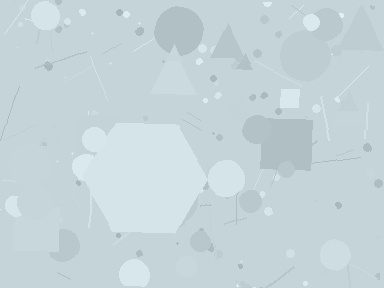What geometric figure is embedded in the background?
A hexagon is embedded in the background.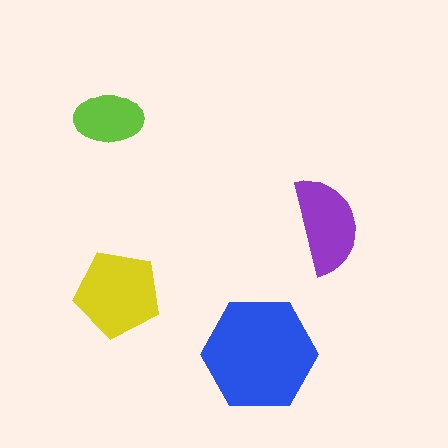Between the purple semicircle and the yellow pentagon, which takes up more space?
The yellow pentagon.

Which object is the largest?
The blue hexagon.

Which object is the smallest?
The lime ellipse.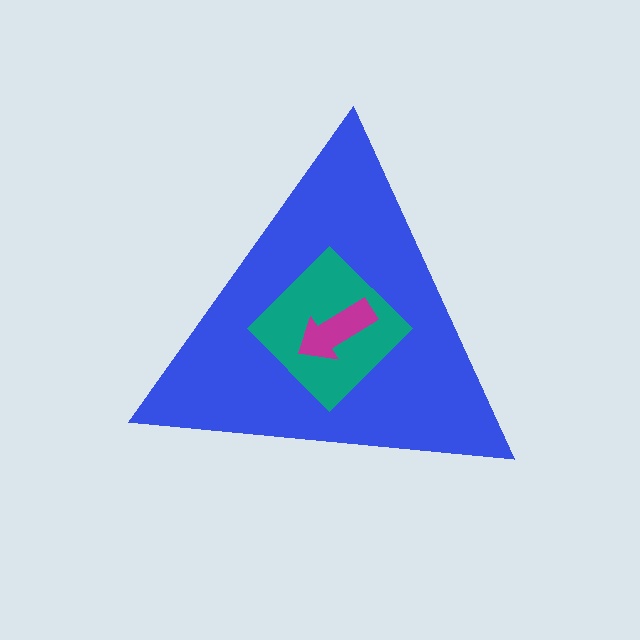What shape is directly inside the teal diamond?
The magenta arrow.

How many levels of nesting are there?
3.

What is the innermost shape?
The magenta arrow.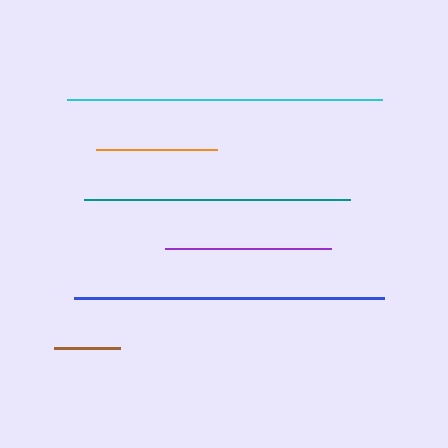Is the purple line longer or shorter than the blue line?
The blue line is longer than the purple line.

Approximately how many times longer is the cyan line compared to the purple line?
The cyan line is approximately 1.9 times the length of the purple line.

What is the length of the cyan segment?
The cyan segment is approximately 316 pixels long.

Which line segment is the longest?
The cyan line is the longest at approximately 316 pixels.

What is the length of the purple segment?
The purple segment is approximately 166 pixels long.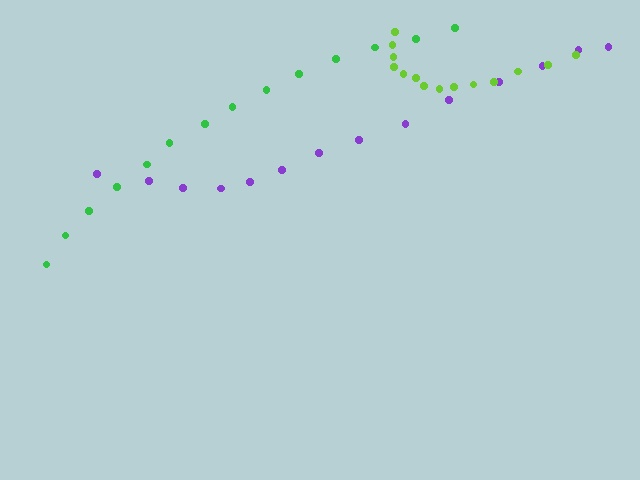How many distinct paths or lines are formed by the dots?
There are 3 distinct paths.